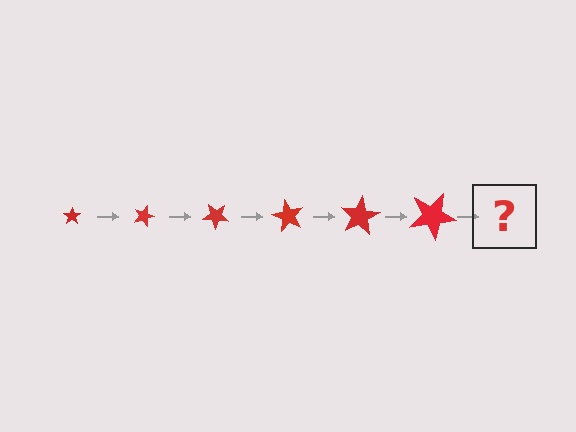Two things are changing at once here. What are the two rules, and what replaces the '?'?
The two rules are that the star grows larger each step and it rotates 20 degrees each step. The '?' should be a star, larger than the previous one and rotated 120 degrees from the start.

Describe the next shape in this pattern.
It should be a star, larger than the previous one and rotated 120 degrees from the start.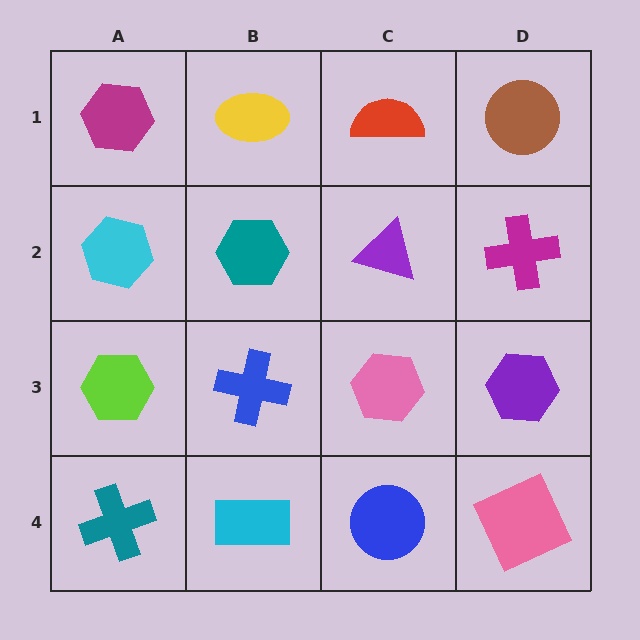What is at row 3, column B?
A blue cross.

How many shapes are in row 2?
4 shapes.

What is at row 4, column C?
A blue circle.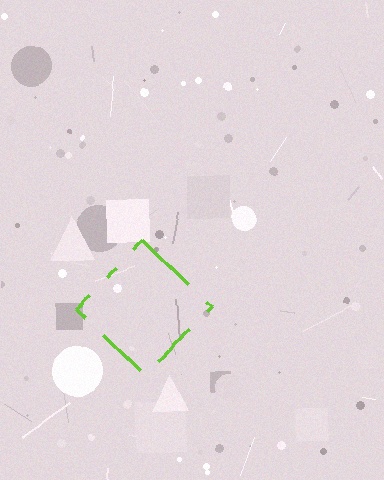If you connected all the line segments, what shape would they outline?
They would outline a diamond.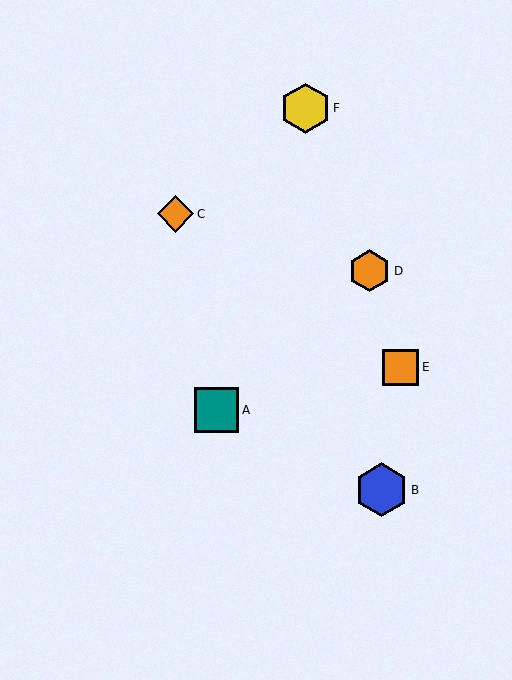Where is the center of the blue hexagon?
The center of the blue hexagon is at (381, 490).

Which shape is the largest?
The blue hexagon (labeled B) is the largest.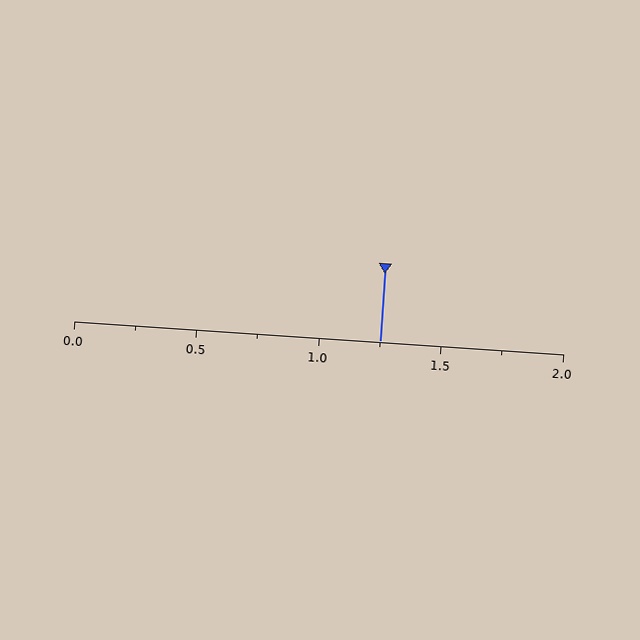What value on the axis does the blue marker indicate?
The marker indicates approximately 1.25.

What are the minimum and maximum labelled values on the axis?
The axis runs from 0.0 to 2.0.